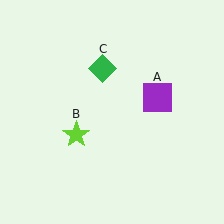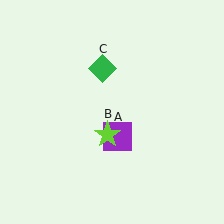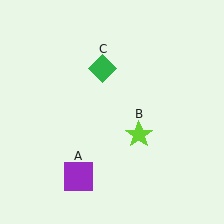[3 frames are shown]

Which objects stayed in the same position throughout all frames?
Green diamond (object C) remained stationary.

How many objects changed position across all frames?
2 objects changed position: purple square (object A), lime star (object B).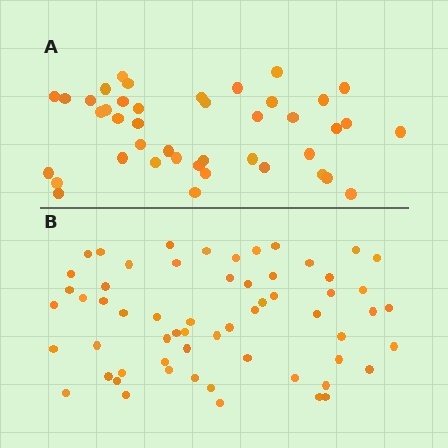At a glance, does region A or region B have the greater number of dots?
Region B (the bottom region) has more dots.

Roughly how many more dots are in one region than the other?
Region B has approximately 20 more dots than region A.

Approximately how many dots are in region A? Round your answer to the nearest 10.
About 40 dots. (The exact count is 42, which rounds to 40.)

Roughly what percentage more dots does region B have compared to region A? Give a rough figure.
About 45% more.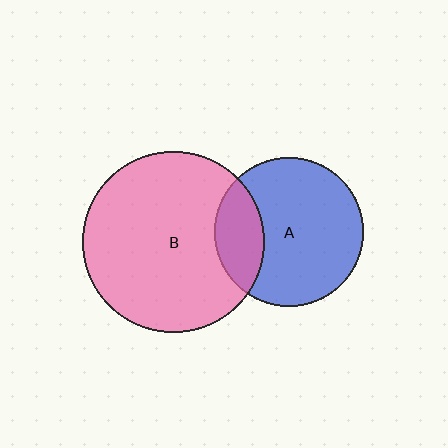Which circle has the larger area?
Circle B (pink).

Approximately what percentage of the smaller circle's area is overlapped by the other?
Approximately 25%.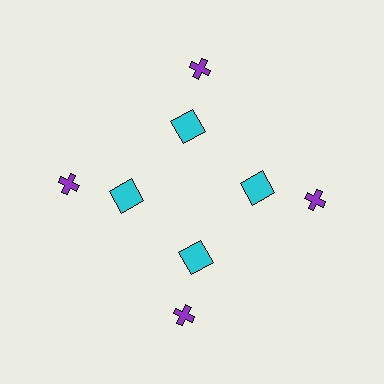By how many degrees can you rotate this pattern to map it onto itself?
The pattern maps onto itself every 90 degrees of rotation.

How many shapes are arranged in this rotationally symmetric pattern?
There are 8 shapes, arranged in 4 groups of 2.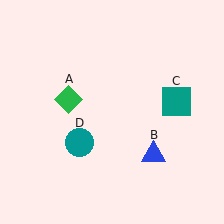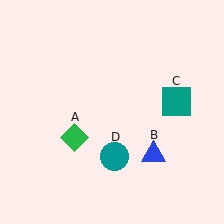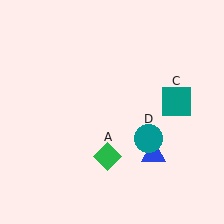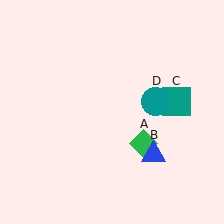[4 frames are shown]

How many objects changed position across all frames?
2 objects changed position: green diamond (object A), teal circle (object D).